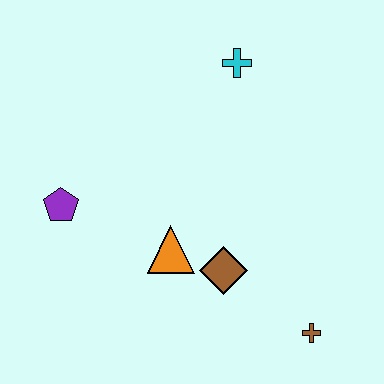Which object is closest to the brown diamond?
The orange triangle is closest to the brown diamond.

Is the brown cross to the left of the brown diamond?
No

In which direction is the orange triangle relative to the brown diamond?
The orange triangle is to the left of the brown diamond.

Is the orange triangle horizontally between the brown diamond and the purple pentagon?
Yes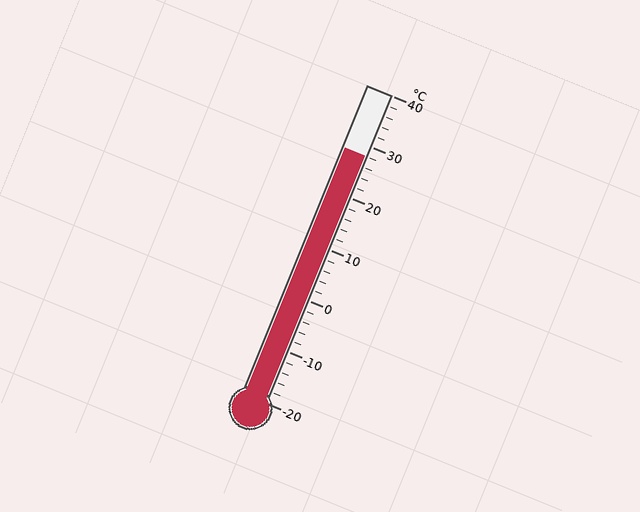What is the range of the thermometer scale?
The thermometer scale ranges from -20°C to 40°C.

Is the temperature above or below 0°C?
The temperature is above 0°C.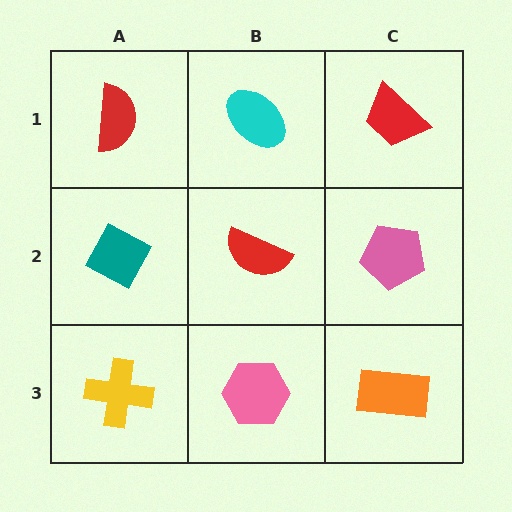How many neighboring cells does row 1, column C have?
2.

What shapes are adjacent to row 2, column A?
A red semicircle (row 1, column A), a yellow cross (row 3, column A), a red semicircle (row 2, column B).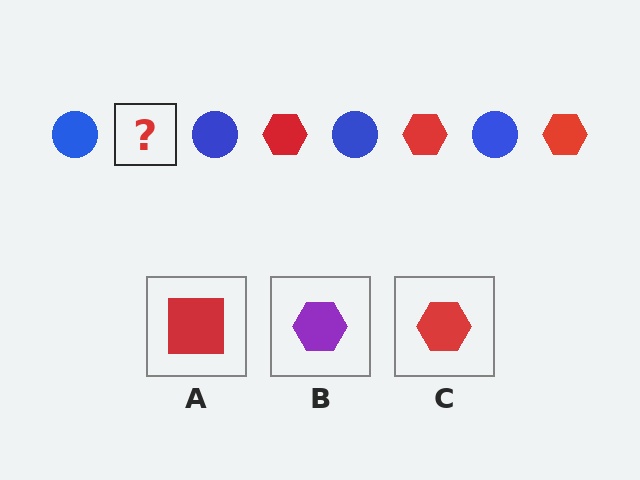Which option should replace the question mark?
Option C.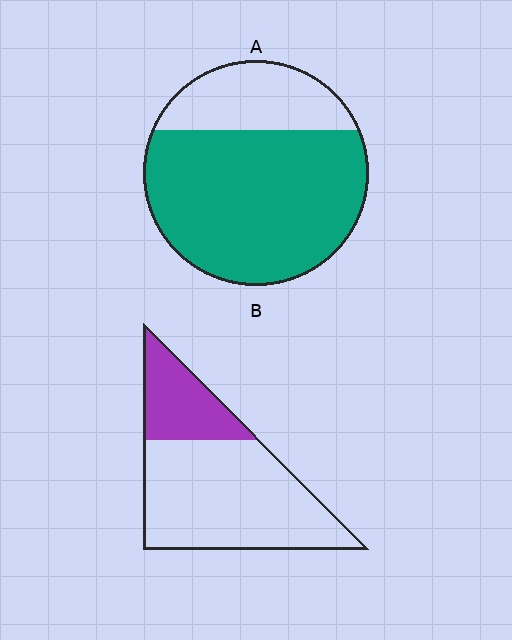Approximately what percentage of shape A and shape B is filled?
A is approximately 75% and B is approximately 25%.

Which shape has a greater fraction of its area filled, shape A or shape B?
Shape A.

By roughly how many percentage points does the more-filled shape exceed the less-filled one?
By roughly 45 percentage points (A over B).